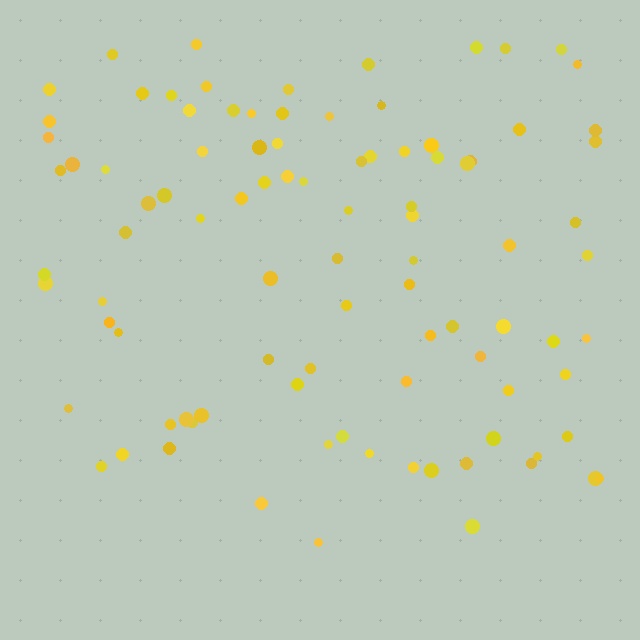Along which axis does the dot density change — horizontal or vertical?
Vertical.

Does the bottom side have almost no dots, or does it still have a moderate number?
Still a moderate number, just noticeably fewer than the top.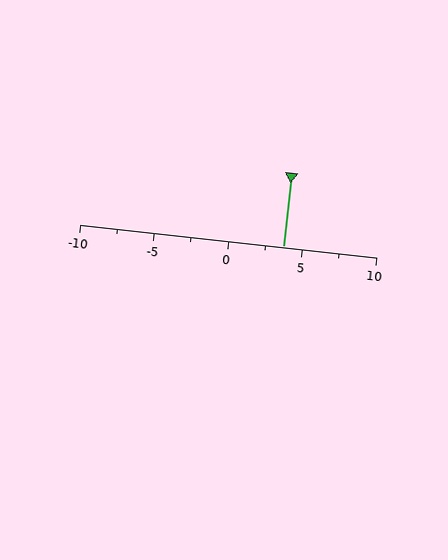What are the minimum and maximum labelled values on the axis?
The axis runs from -10 to 10.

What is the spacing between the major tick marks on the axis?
The major ticks are spaced 5 apart.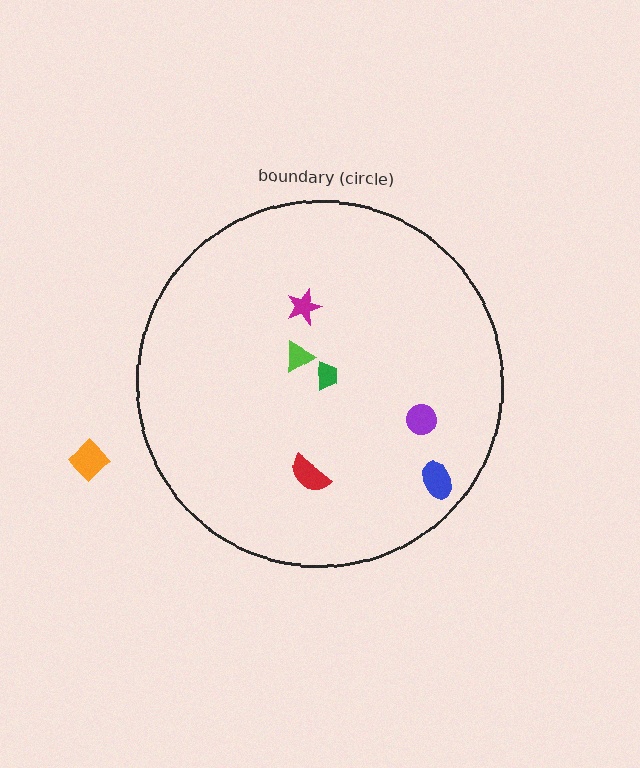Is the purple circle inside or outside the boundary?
Inside.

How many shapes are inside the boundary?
6 inside, 1 outside.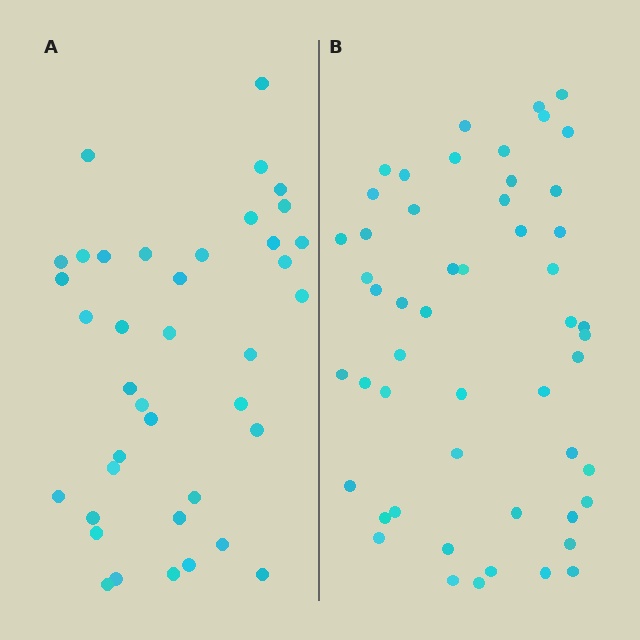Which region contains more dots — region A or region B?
Region B (the right region) has more dots.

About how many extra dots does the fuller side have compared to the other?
Region B has approximately 15 more dots than region A.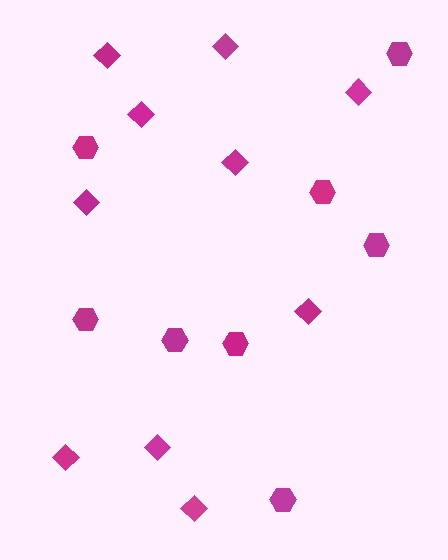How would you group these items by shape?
There are 2 groups: one group of diamonds (10) and one group of hexagons (8).